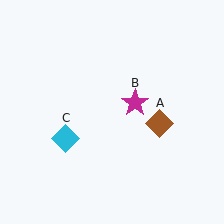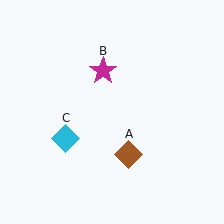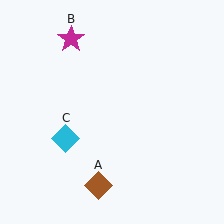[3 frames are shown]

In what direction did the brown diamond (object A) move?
The brown diamond (object A) moved down and to the left.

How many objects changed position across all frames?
2 objects changed position: brown diamond (object A), magenta star (object B).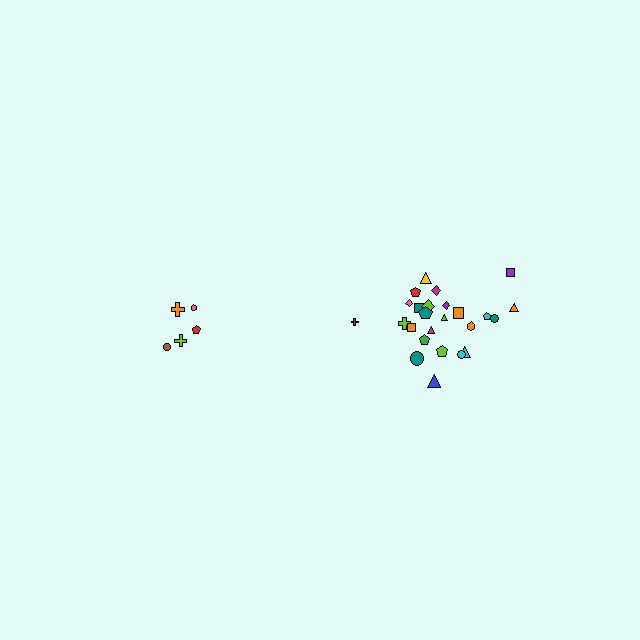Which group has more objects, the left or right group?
The right group.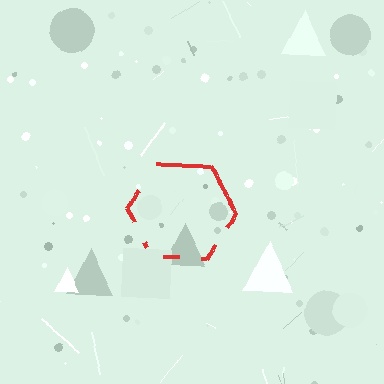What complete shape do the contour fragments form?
The contour fragments form a hexagon.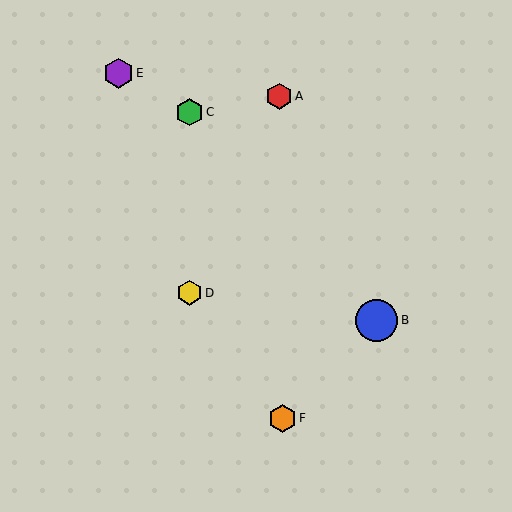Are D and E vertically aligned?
No, D is at x≈189 and E is at x≈118.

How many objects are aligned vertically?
2 objects (C, D) are aligned vertically.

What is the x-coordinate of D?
Object D is at x≈189.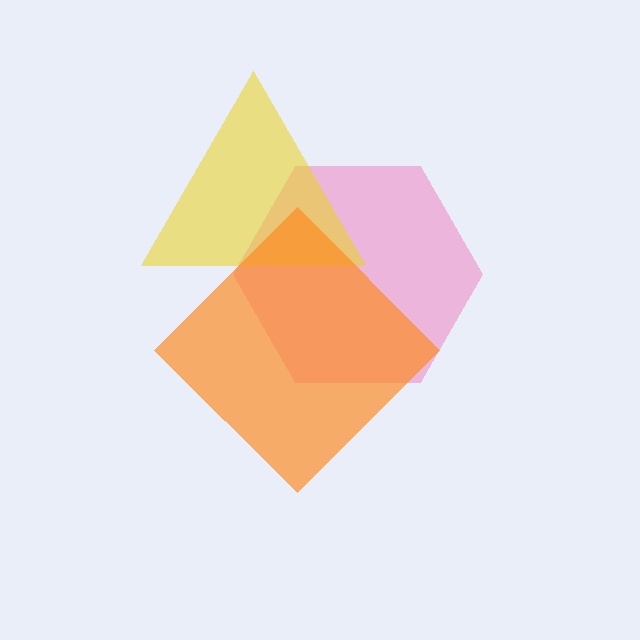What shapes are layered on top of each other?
The layered shapes are: a pink hexagon, a yellow triangle, an orange diamond.